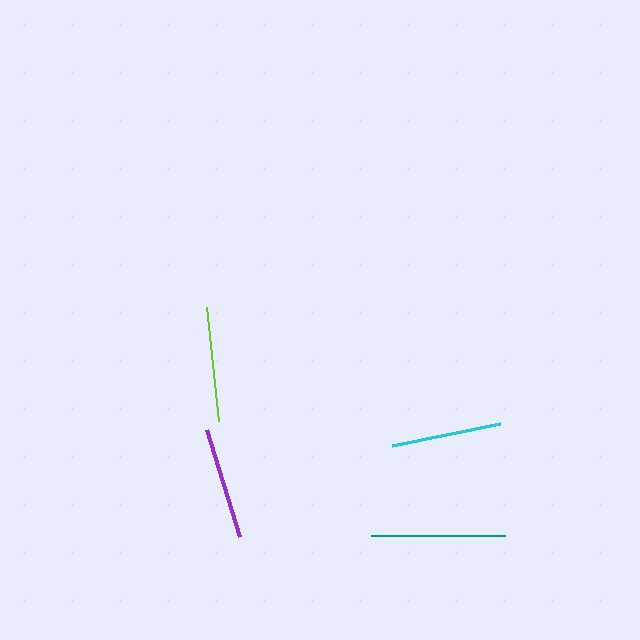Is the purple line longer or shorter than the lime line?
The lime line is longer than the purple line.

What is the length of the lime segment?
The lime segment is approximately 114 pixels long.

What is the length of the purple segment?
The purple segment is approximately 112 pixels long.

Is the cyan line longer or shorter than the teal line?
The teal line is longer than the cyan line.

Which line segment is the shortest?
The cyan line is the shortest at approximately 110 pixels.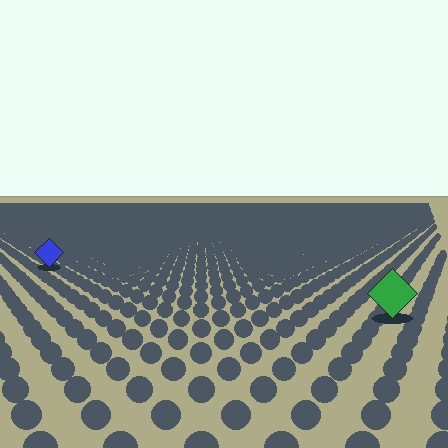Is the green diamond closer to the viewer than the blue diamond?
Yes. The green diamond is closer — you can tell from the texture gradient: the ground texture is coarser near it.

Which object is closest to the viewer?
The green diamond is closest. The texture marks near it are larger and more spread out.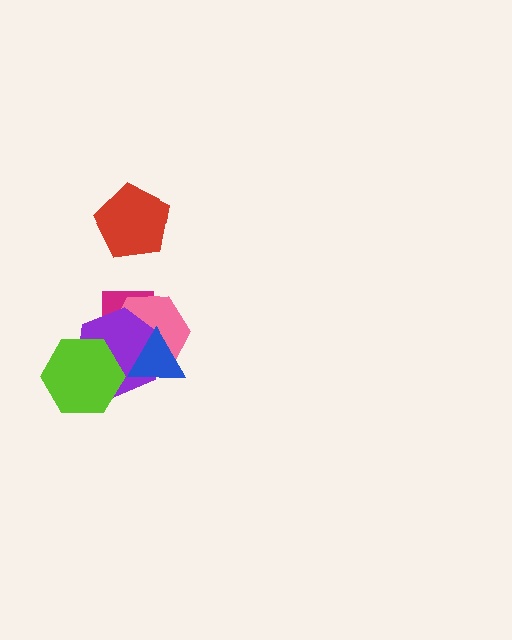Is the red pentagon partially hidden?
No, no other shape covers it.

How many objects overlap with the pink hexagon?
3 objects overlap with the pink hexagon.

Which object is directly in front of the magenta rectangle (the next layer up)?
The pink hexagon is directly in front of the magenta rectangle.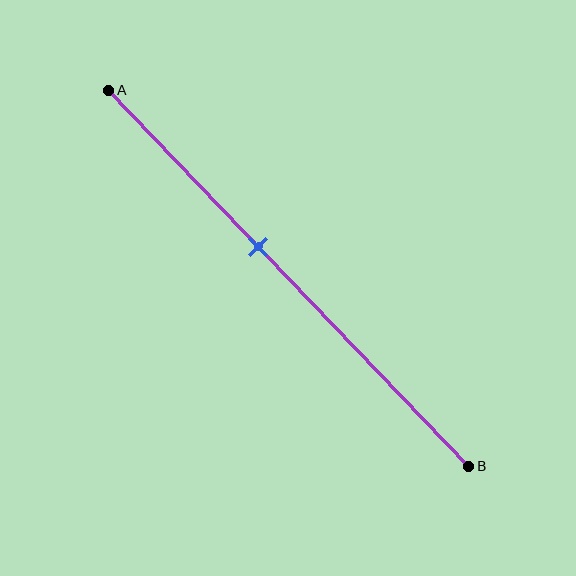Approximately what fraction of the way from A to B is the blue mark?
The blue mark is approximately 40% of the way from A to B.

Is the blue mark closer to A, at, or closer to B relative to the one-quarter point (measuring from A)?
The blue mark is closer to point B than the one-quarter point of segment AB.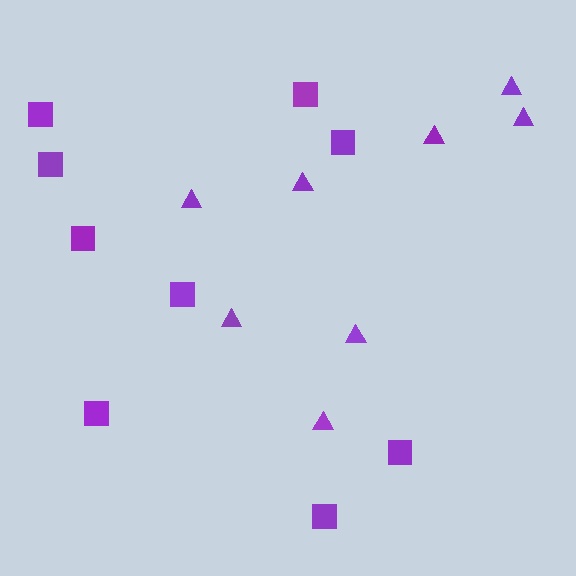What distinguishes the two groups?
There are 2 groups: one group of triangles (8) and one group of squares (9).